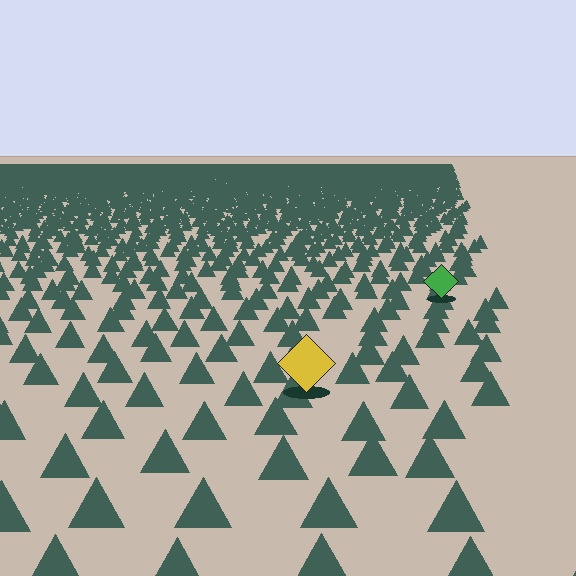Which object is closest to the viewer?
The yellow diamond is closest. The texture marks near it are larger and more spread out.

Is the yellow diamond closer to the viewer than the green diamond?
Yes. The yellow diamond is closer — you can tell from the texture gradient: the ground texture is coarser near it.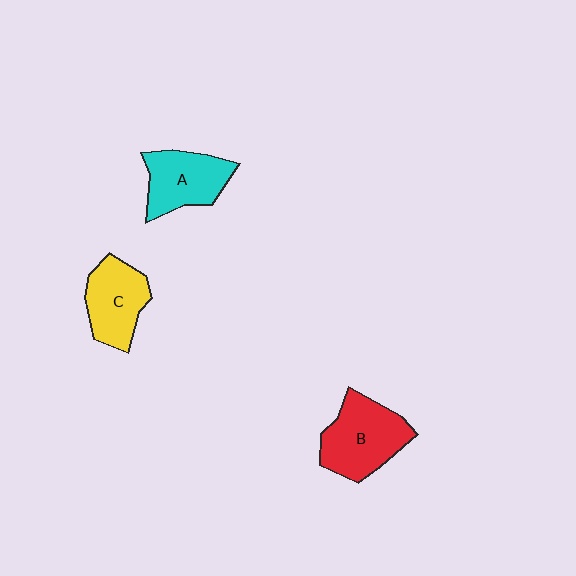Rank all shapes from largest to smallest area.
From largest to smallest: B (red), A (cyan), C (yellow).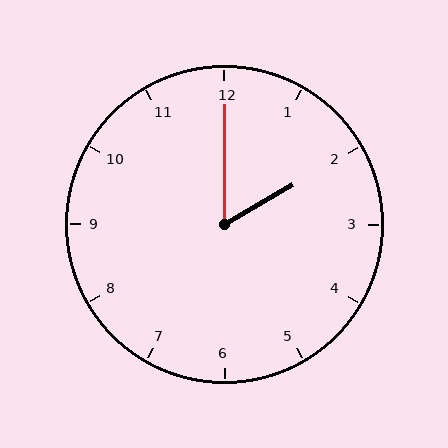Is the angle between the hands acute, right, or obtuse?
It is acute.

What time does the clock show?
2:00.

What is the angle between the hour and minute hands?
Approximately 60 degrees.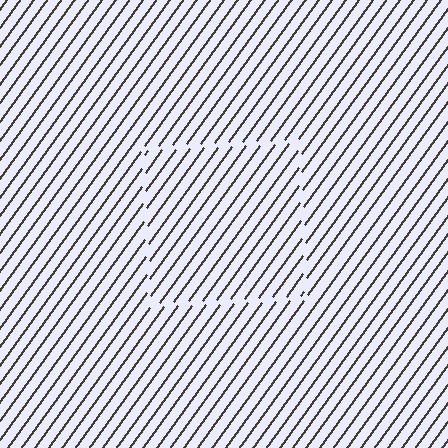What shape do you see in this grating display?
An illusory square. The interior of the shape contains the same grating, shifted by half a period — the contour is defined by the phase discontinuity where line-ends from the inner and outer gratings abut.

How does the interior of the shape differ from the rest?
The interior of the shape contains the same grating, shifted by half a period — the contour is defined by the phase discontinuity where line-ends from the inner and outer gratings abut.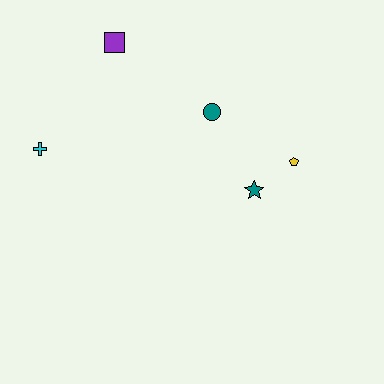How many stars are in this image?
There is 1 star.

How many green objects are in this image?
There are no green objects.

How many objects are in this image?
There are 5 objects.